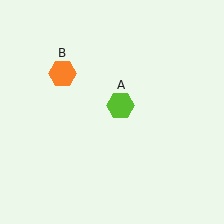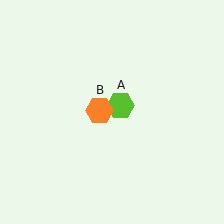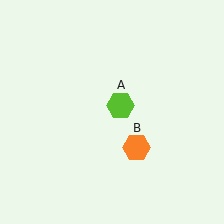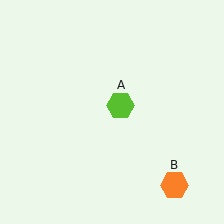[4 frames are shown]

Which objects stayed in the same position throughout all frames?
Lime hexagon (object A) remained stationary.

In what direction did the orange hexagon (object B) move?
The orange hexagon (object B) moved down and to the right.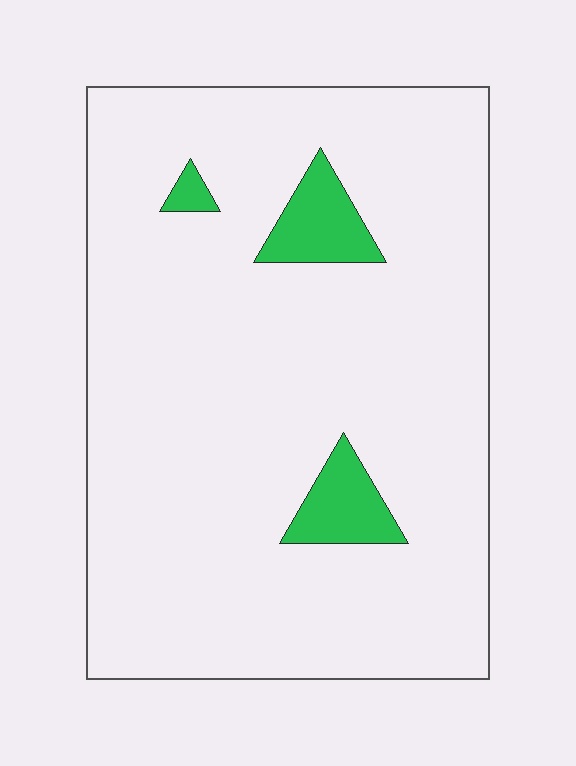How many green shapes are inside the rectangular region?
3.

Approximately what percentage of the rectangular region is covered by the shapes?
Approximately 5%.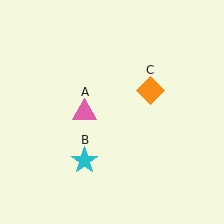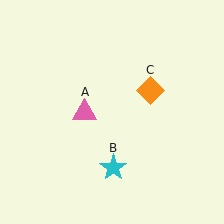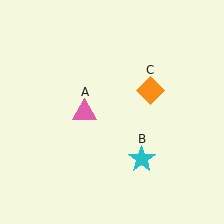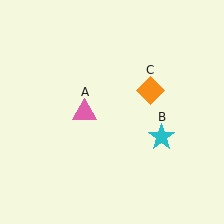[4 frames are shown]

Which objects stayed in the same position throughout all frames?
Pink triangle (object A) and orange diamond (object C) remained stationary.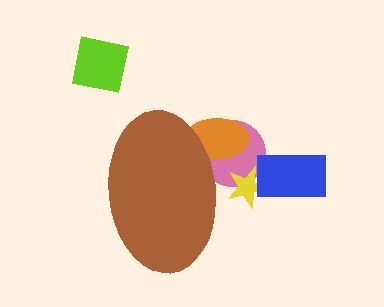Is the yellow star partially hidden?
Yes, the yellow star is partially hidden behind the brown ellipse.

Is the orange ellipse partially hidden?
Yes, the orange ellipse is partially hidden behind the brown ellipse.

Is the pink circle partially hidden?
Yes, the pink circle is partially hidden behind the brown ellipse.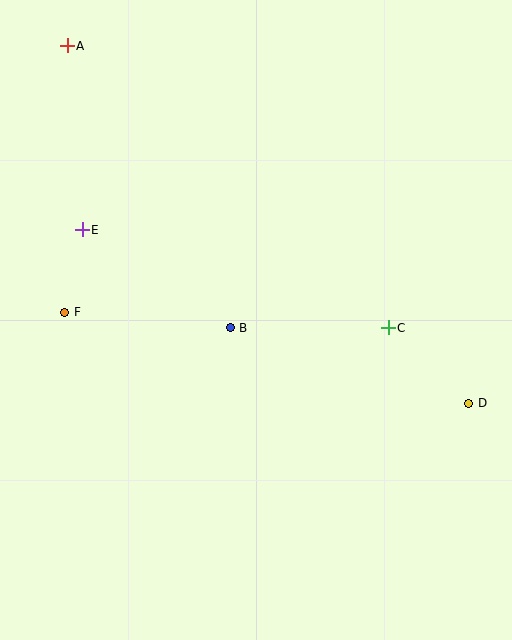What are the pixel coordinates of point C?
Point C is at (388, 328).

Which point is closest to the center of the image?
Point B at (230, 328) is closest to the center.